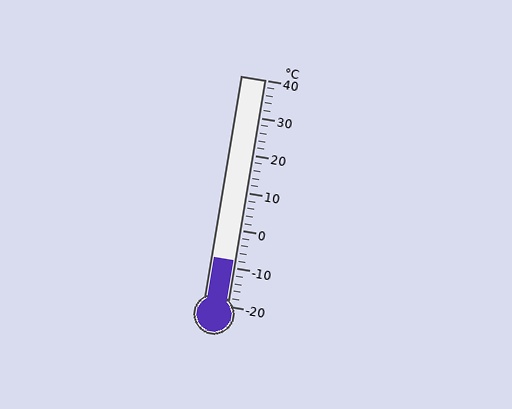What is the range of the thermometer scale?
The thermometer scale ranges from -20°C to 40°C.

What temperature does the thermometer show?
The thermometer shows approximately -8°C.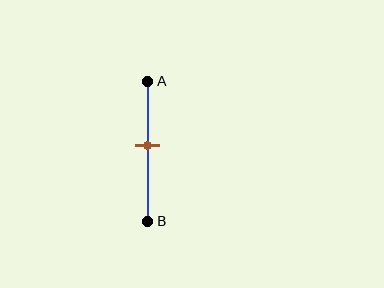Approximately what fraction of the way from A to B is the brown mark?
The brown mark is approximately 45% of the way from A to B.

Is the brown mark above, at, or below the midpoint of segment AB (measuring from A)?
The brown mark is above the midpoint of segment AB.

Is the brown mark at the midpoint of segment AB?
No, the mark is at about 45% from A, not at the 50% midpoint.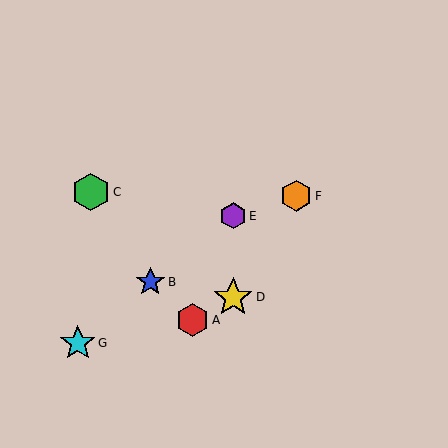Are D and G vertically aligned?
No, D is at x≈233 and G is at x≈78.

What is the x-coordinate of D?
Object D is at x≈233.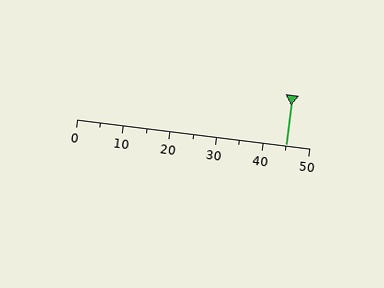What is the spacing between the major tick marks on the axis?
The major ticks are spaced 10 apart.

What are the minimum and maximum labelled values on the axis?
The axis runs from 0 to 50.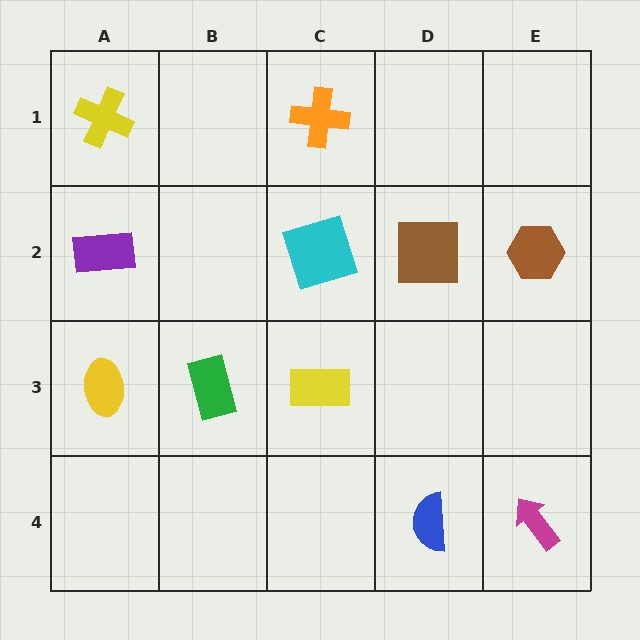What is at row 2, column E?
A brown hexagon.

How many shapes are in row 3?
3 shapes.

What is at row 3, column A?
A yellow ellipse.